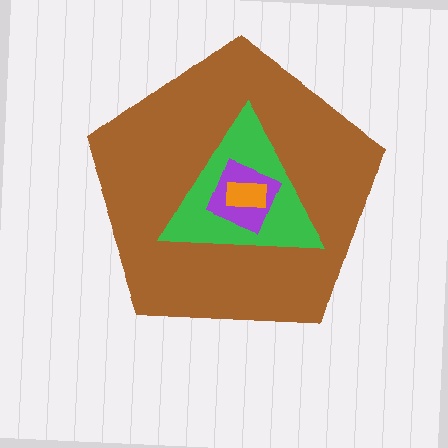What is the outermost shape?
The brown pentagon.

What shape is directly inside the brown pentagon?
The green triangle.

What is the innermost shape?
The orange rectangle.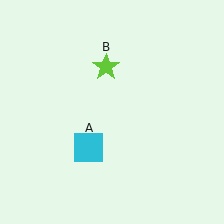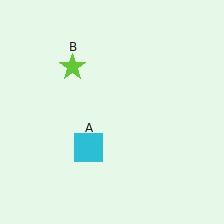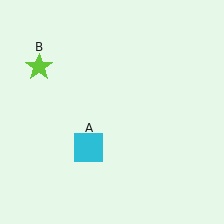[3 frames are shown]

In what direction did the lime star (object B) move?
The lime star (object B) moved left.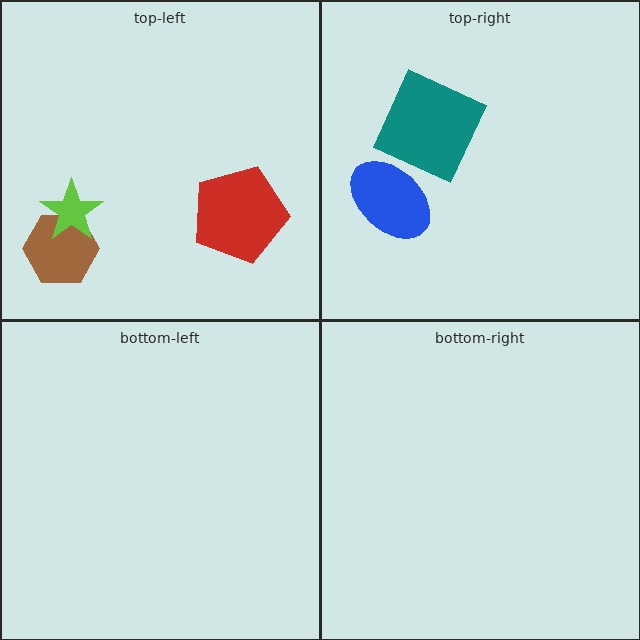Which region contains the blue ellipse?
The top-right region.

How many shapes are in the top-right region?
2.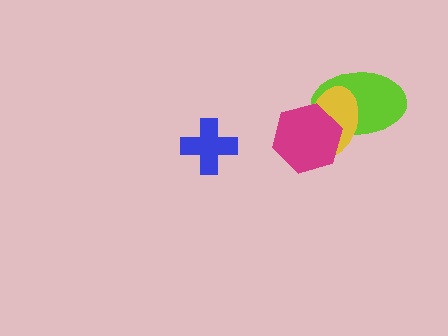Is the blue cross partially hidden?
No, no other shape covers it.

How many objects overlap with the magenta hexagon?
2 objects overlap with the magenta hexagon.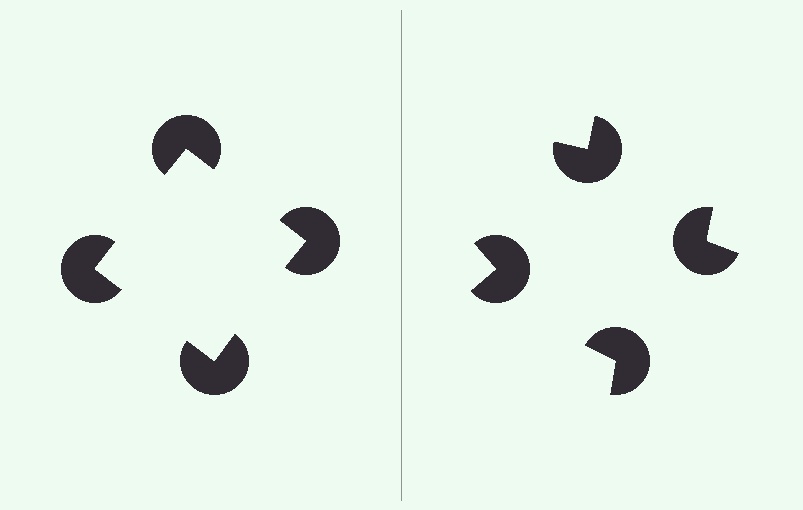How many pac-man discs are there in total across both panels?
8 — 4 on each side.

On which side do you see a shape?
An illusory square appears on the left side. On the right side the wedge cuts are rotated, so no coherent shape forms.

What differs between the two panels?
The pac-man discs are positioned identically on both sides; only the wedge orientations differ. On the left they align to a square; on the right they are misaligned.